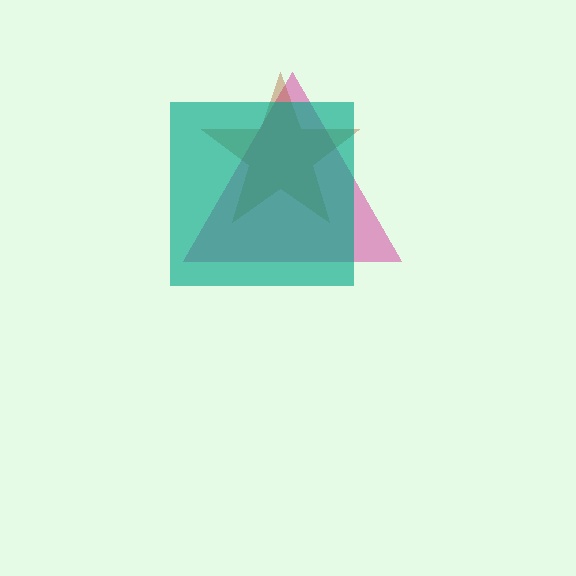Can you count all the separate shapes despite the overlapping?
Yes, there are 3 separate shapes.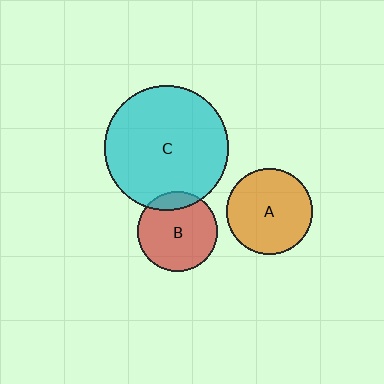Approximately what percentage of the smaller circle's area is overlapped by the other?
Approximately 15%.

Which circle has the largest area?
Circle C (cyan).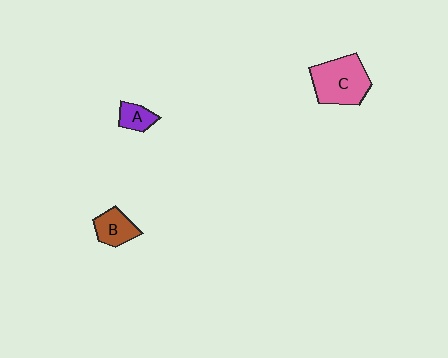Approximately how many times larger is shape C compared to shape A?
Approximately 2.8 times.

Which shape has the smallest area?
Shape A (purple).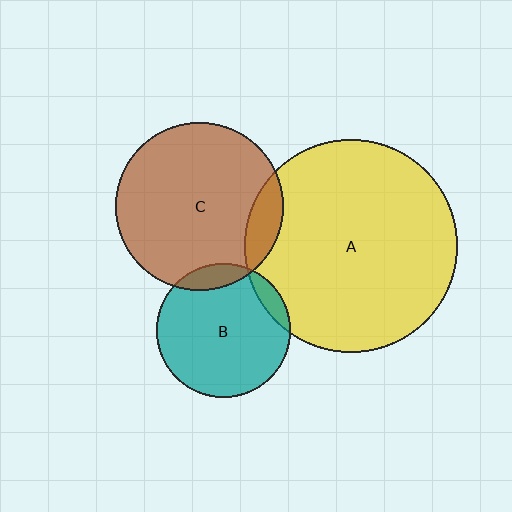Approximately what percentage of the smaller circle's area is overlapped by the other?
Approximately 10%.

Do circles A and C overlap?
Yes.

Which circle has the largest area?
Circle A (yellow).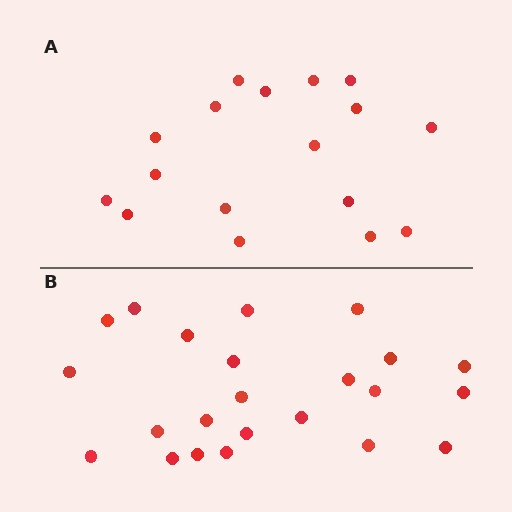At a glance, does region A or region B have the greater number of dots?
Region B (the bottom region) has more dots.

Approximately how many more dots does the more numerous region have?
Region B has about 6 more dots than region A.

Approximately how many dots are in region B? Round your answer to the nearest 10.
About 20 dots. (The exact count is 23, which rounds to 20.)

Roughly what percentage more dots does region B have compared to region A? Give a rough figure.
About 35% more.